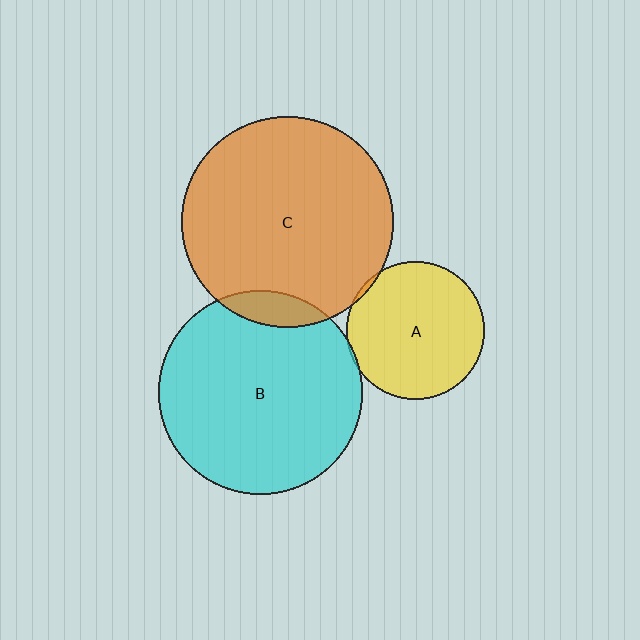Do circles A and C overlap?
Yes.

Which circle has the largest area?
Circle C (orange).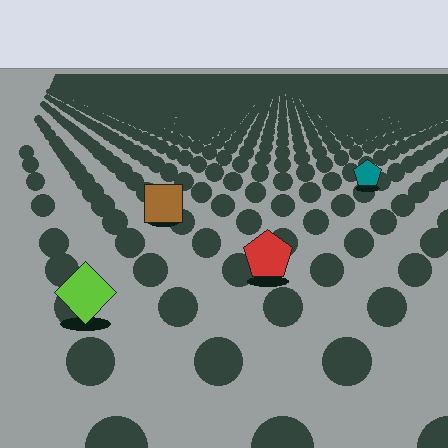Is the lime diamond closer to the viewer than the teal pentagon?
Yes. The lime diamond is closer — you can tell from the texture gradient: the ground texture is coarser near it.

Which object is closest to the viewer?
The lime diamond is closest. The texture marks near it are larger and more spread out.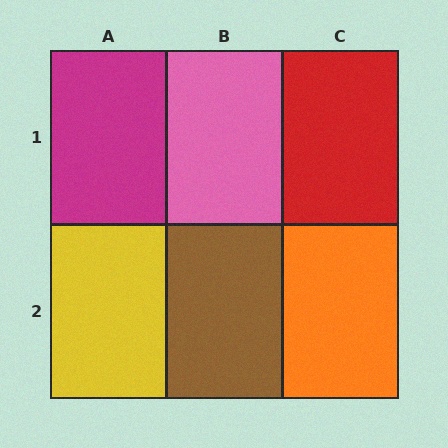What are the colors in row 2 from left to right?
Yellow, brown, orange.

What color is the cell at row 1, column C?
Red.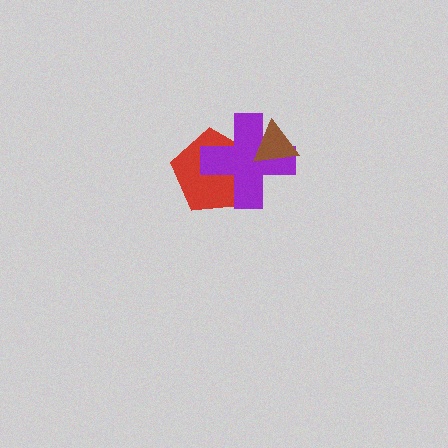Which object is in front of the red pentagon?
The purple cross is in front of the red pentagon.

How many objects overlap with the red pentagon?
1 object overlaps with the red pentagon.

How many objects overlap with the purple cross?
2 objects overlap with the purple cross.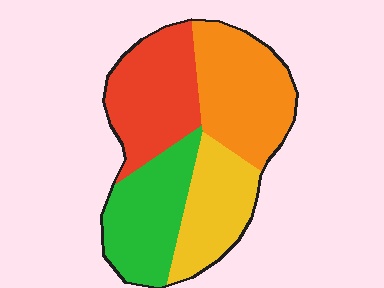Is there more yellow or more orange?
Orange.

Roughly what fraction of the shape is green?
Green covers around 25% of the shape.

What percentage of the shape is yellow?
Yellow covers around 20% of the shape.